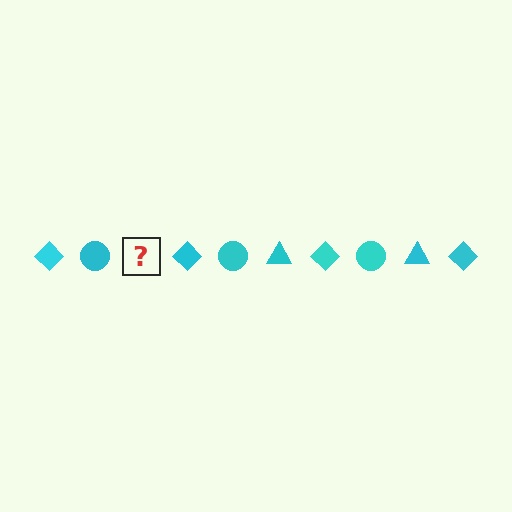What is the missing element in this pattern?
The missing element is a cyan triangle.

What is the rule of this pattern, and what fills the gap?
The rule is that the pattern cycles through diamond, circle, triangle shapes in cyan. The gap should be filled with a cyan triangle.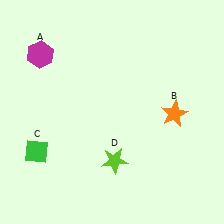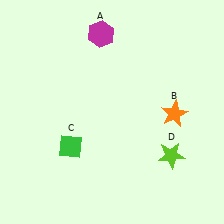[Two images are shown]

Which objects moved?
The objects that moved are: the magenta hexagon (A), the green diamond (C), the lime star (D).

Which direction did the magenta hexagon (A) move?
The magenta hexagon (A) moved right.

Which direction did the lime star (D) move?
The lime star (D) moved right.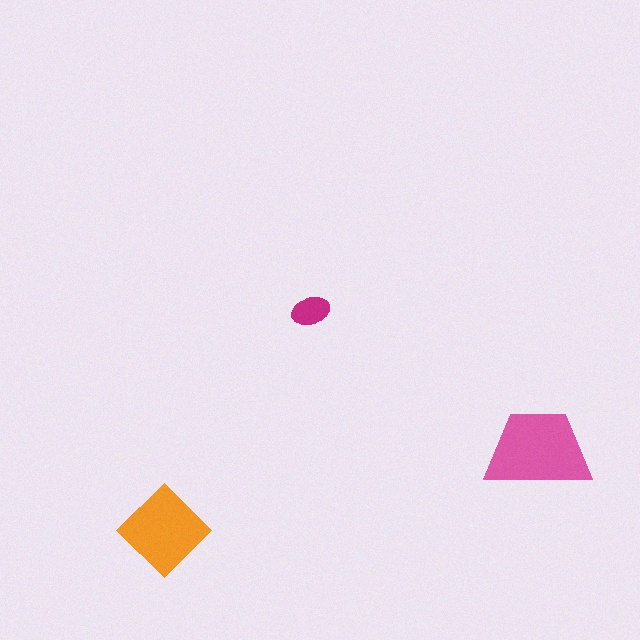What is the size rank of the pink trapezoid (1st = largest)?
1st.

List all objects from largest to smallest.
The pink trapezoid, the orange diamond, the magenta ellipse.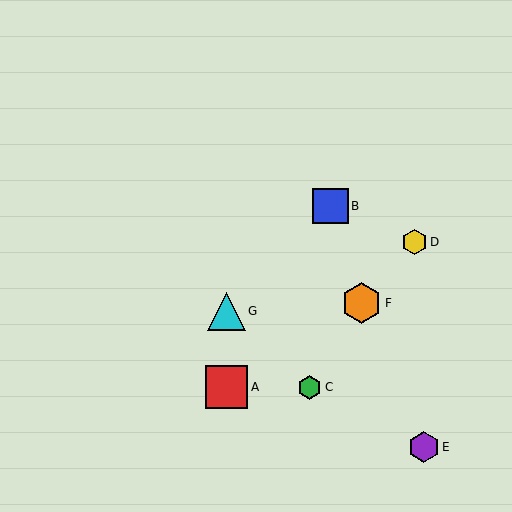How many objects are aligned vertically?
2 objects (A, G) are aligned vertically.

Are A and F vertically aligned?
No, A is at x≈226 and F is at x≈362.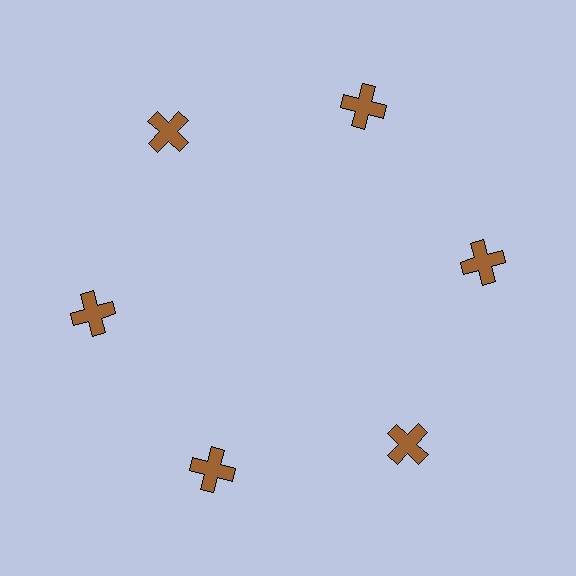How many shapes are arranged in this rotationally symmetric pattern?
There are 6 shapes, arranged in 6 groups of 1.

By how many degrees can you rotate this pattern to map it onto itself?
The pattern maps onto itself every 60 degrees of rotation.